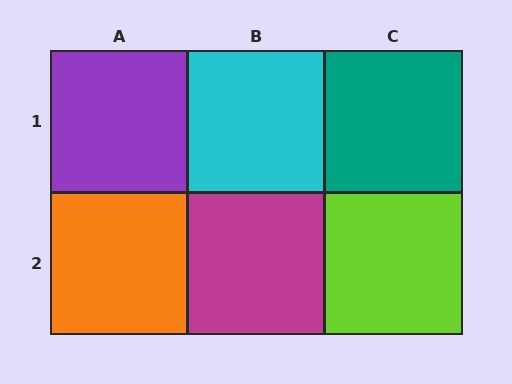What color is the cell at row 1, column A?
Purple.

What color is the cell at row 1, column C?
Teal.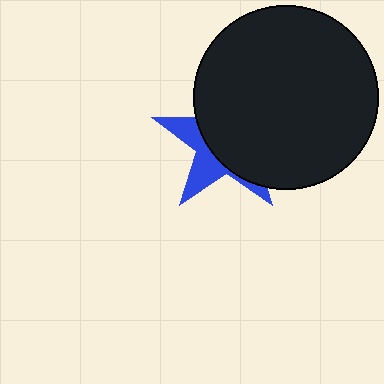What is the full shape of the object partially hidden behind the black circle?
The partially hidden object is a blue star.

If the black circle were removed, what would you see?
You would see the complete blue star.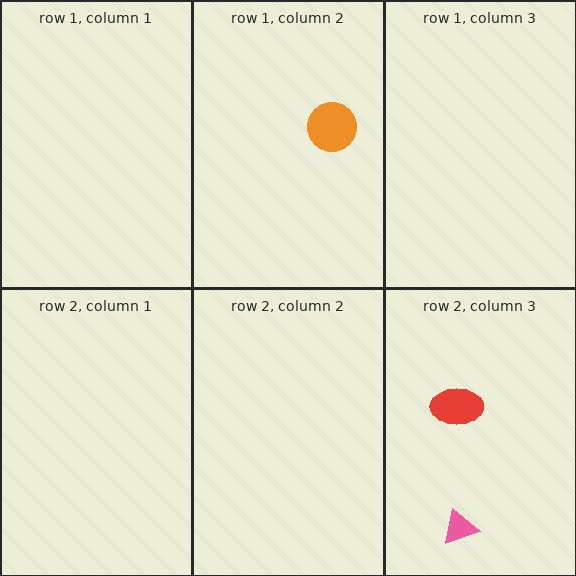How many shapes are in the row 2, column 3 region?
2.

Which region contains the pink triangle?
The row 2, column 3 region.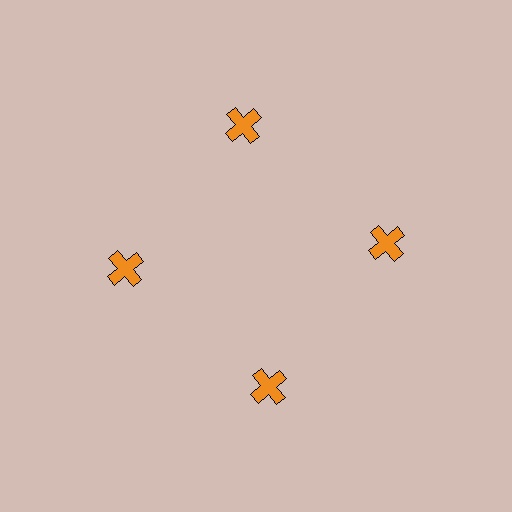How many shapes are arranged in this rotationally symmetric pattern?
There are 4 shapes, arranged in 4 groups of 1.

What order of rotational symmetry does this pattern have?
This pattern has 4-fold rotational symmetry.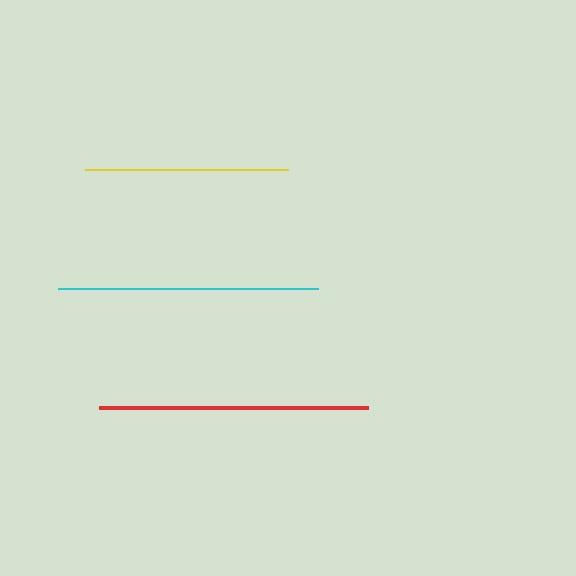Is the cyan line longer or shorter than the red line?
The red line is longer than the cyan line.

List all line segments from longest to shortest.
From longest to shortest: red, cyan, yellow.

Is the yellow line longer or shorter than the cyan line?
The cyan line is longer than the yellow line.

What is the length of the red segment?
The red segment is approximately 269 pixels long.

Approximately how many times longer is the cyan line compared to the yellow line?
The cyan line is approximately 1.3 times the length of the yellow line.